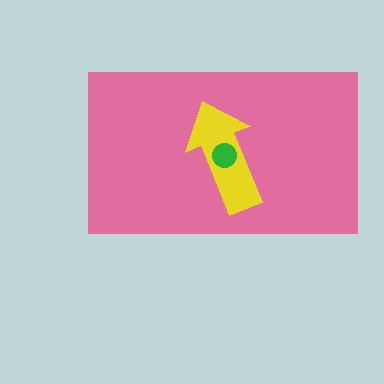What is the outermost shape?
The pink rectangle.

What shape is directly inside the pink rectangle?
The yellow arrow.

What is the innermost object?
The green circle.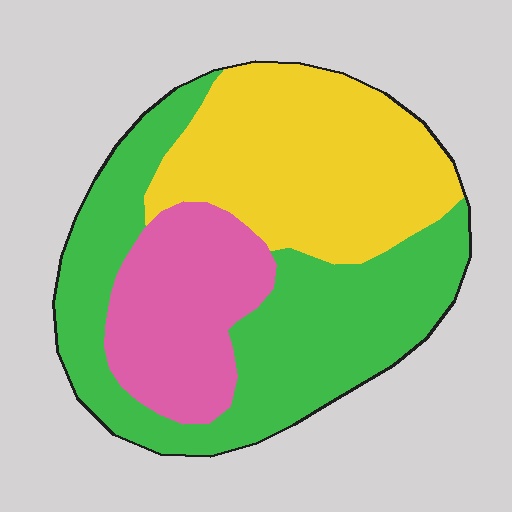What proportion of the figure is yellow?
Yellow takes up about one third (1/3) of the figure.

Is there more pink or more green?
Green.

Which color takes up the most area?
Green, at roughly 45%.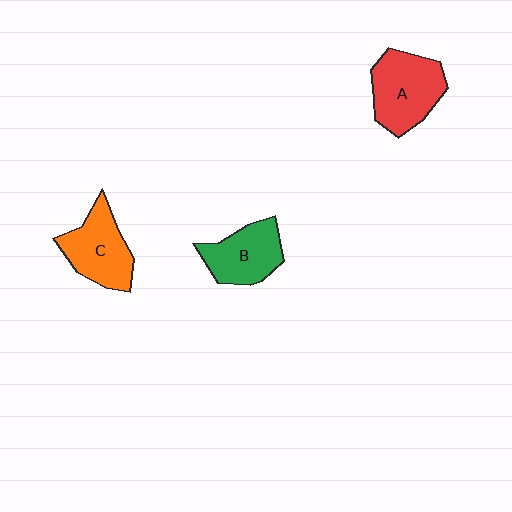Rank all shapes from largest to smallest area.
From largest to smallest: A (red), C (orange), B (green).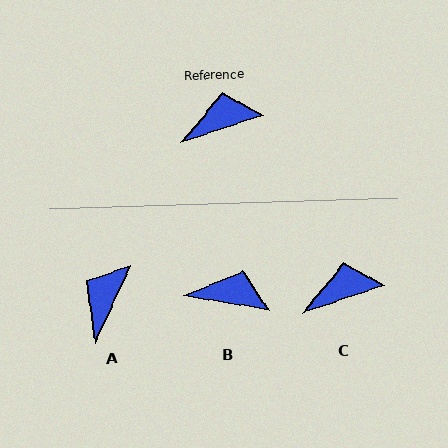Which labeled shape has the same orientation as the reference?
C.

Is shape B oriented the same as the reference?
No, it is off by about 27 degrees.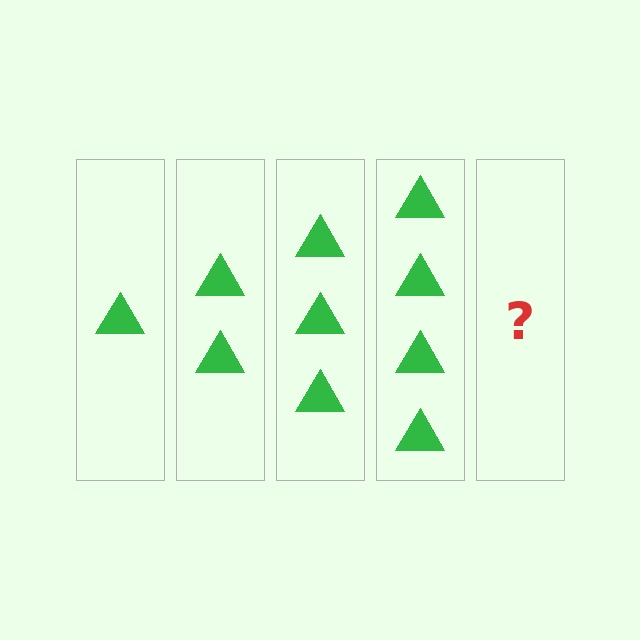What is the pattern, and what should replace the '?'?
The pattern is that each step adds one more triangle. The '?' should be 5 triangles.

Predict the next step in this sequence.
The next step is 5 triangles.